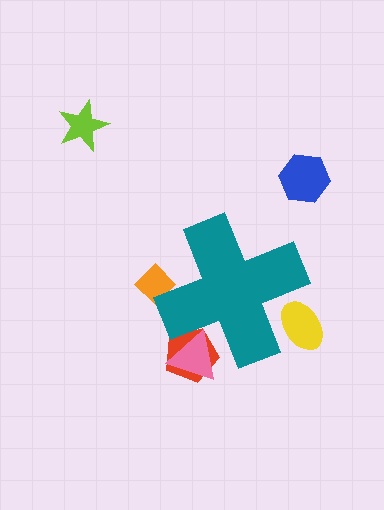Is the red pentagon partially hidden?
Yes, the red pentagon is partially hidden behind the teal cross.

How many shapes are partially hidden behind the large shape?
4 shapes are partially hidden.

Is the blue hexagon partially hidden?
No, the blue hexagon is fully visible.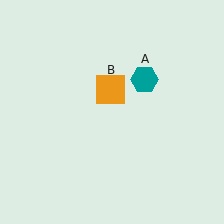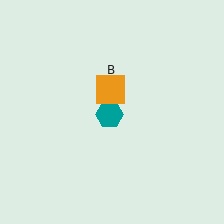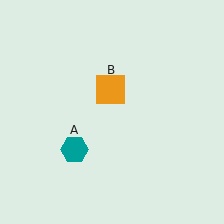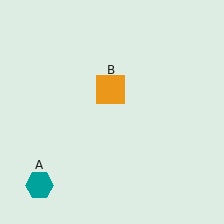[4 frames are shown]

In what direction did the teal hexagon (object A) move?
The teal hexagon (object A) moved down and to the left.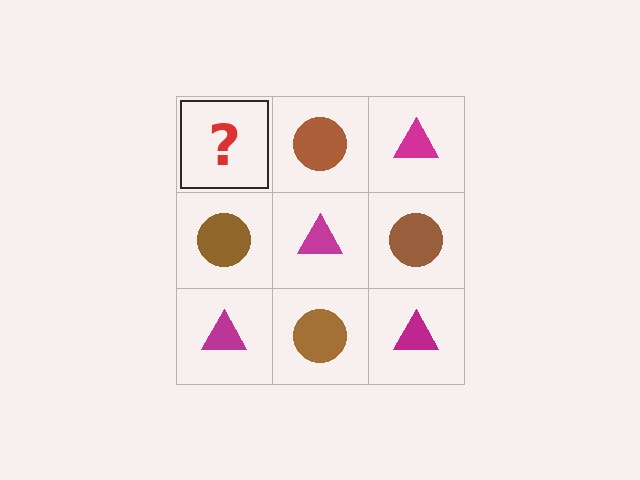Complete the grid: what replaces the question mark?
The question mark should be replaced with a magenta triangle.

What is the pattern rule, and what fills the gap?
The rule is that it alternates magenta triangle and brown circle in a checkerboard pattern. The gap should be filled with a magenta triangle.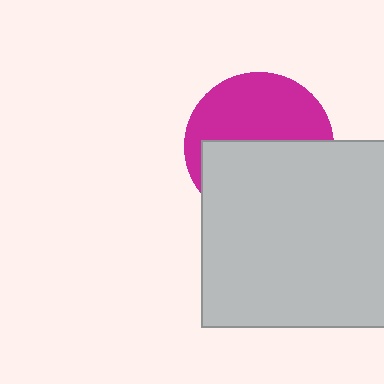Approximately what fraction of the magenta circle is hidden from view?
Roughly 52% of the magenta circle is hidden behind the light gray square.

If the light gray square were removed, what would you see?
You would see the complete magenta circle.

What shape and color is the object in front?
The object in front is a light gray square.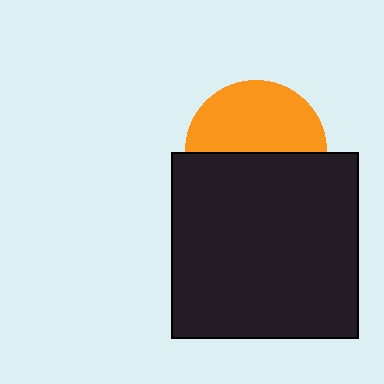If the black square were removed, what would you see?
You would see the complete orange circle.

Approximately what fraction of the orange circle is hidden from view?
Roughly 49% of the orange circle is hidden behind the black square.